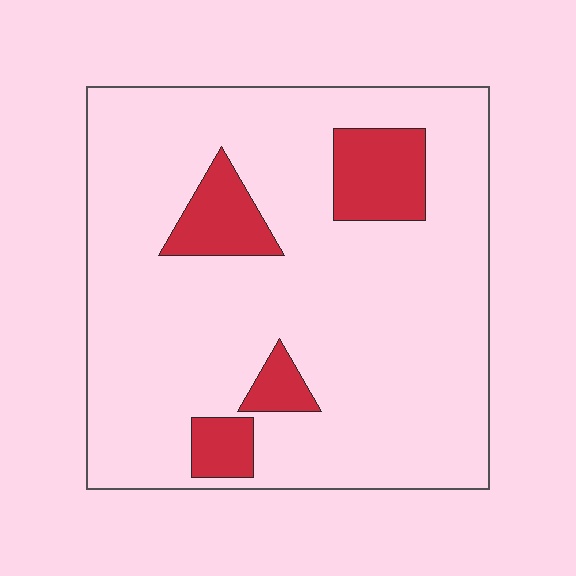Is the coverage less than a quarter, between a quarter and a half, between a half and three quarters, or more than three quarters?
Less than a quarter.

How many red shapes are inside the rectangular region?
4.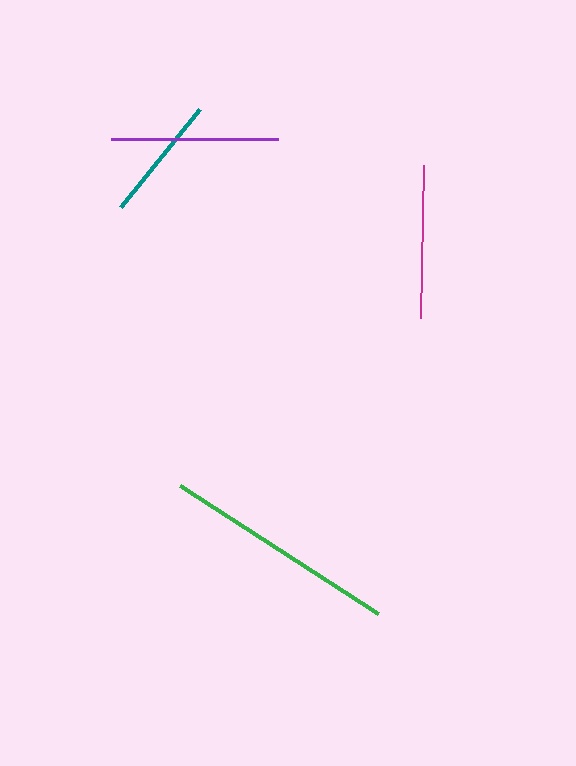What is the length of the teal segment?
The teal segment is approximately 125 pixels long.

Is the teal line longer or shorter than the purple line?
The purple line is longer than the teal line.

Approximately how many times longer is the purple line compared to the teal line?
The purple line is approximately 1.3 times the length of the teal line.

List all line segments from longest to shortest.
From longest to shortest: green, purple, magenta, teal.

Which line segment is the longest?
The green line is the longest at approximately 236 pixels.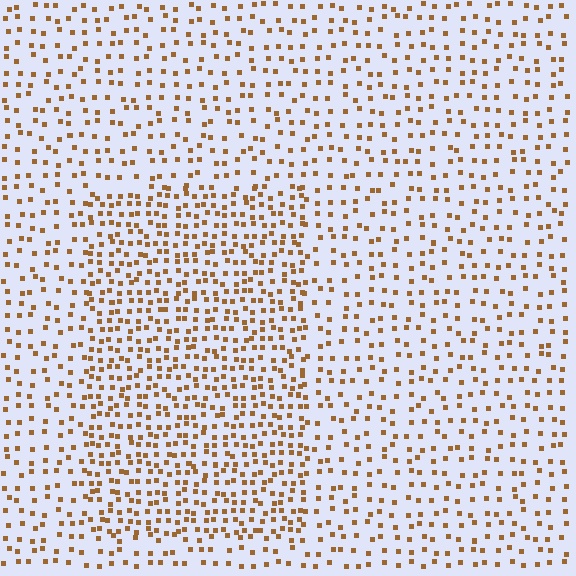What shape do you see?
I see a rectangle.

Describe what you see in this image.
The image contains small brown elements arranged at two different densities. A rectangle-shaped region is visible where the elements are more densely packed than the surrounding area.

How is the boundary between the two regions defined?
The boundary is defined by a change in element density (approximately 1.8x ratio). All elements are the same color, size, and shape.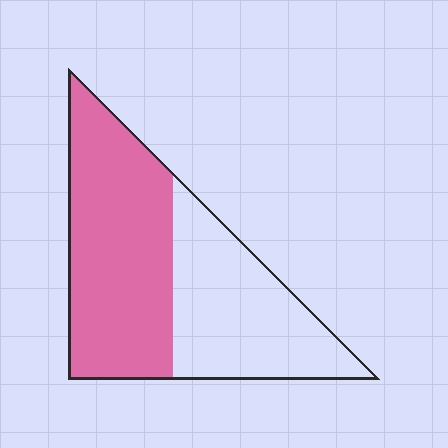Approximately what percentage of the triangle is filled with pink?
Approximately 55%.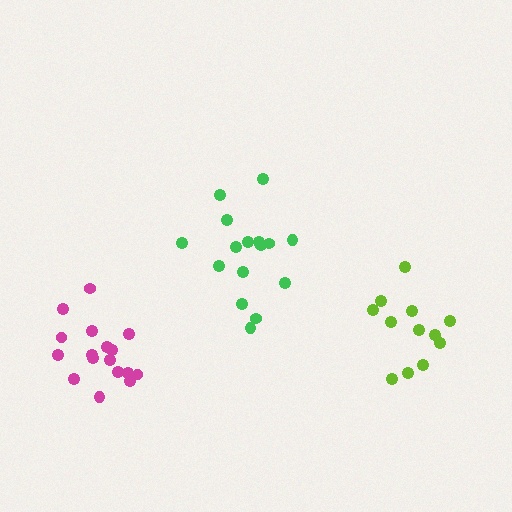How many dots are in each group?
Group 1: 12 dots, Group 2: 16 dots, Group 3: 17 dots (45 total).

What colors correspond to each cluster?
The clusters are colored: lime, green, magenta.